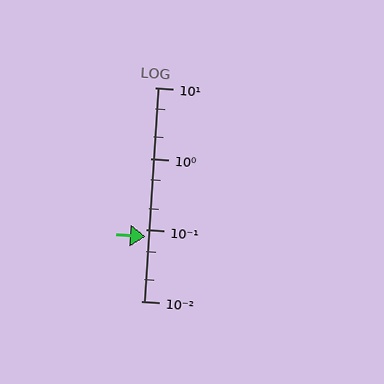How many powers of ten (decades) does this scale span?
The scale spans 3 decades, from 0.01 to 10.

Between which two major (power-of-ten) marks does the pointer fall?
The pointer is between 0.01 and 0.1.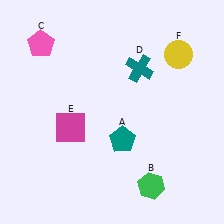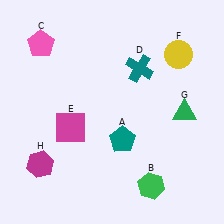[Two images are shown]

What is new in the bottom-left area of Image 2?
A magenta hexagon (H) was added in the bottom-left area of Image 2.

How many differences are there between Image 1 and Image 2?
There are 2 differences between the two images.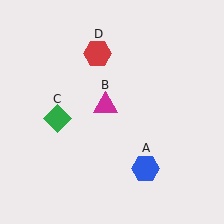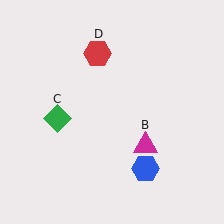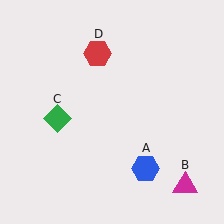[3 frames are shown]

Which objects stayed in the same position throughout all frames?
Blue hexagon (object A) and green diamond (object C) and red hexagon (object D) remained stationary.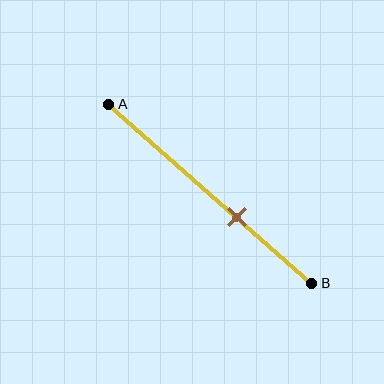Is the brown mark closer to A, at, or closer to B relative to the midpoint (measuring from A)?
The brown mark is closer to point B than the midpoint of segment AB.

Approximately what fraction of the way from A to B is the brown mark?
The brown mark is approximately 65% of the way from A to B.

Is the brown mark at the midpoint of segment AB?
No, the mark is at about 65% from A, not at the 50% midpoint.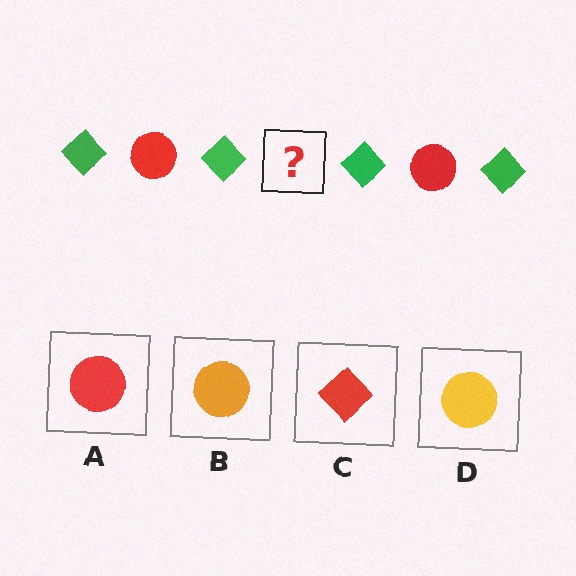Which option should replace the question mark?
Option A.